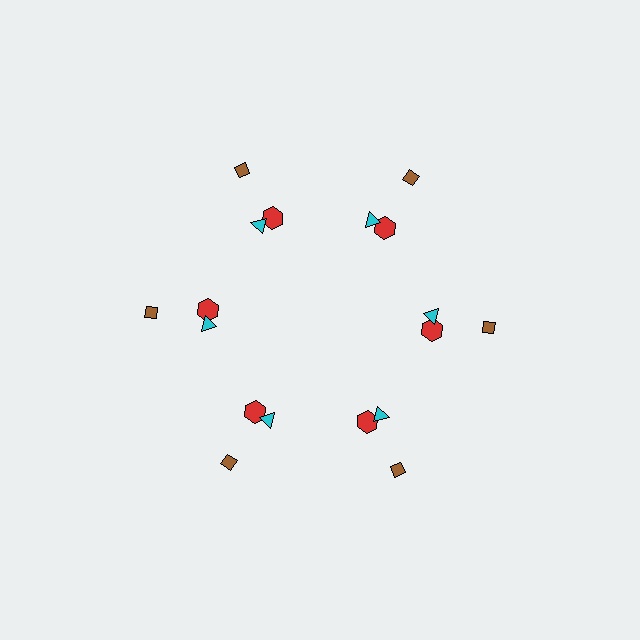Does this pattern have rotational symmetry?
Yes, this pattern has 6-fold rotational symmetry. It looks the same after rotating 60 degrees around the center.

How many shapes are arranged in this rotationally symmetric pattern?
There are 18 shapes, arranged in 6 groups of 3.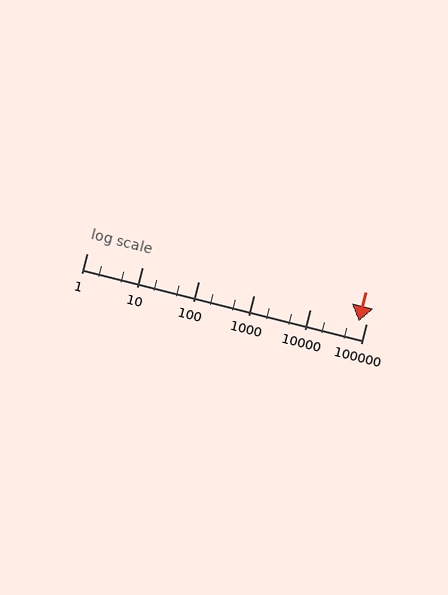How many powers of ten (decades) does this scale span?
The scale spans 5 decades, from 1 to 100000.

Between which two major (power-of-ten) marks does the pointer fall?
The pointer is between 10000 and 100000.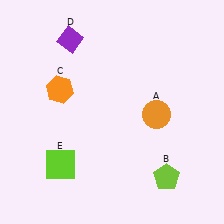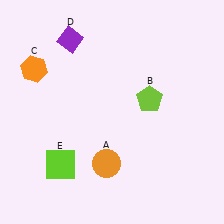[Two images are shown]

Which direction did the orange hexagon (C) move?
The orange hexagon (C) moved left.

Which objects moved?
The objects that moved are: the orange circle (A), the lime pentagon (B), the orange hexagon (C).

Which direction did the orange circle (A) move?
The orange circle (A) moved left.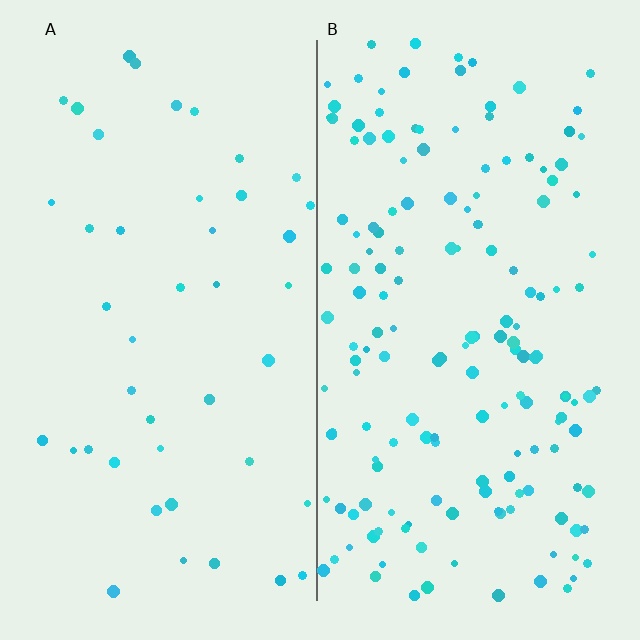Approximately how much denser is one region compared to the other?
Approximately 3.7× — region B over region A.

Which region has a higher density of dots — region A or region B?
B (the right).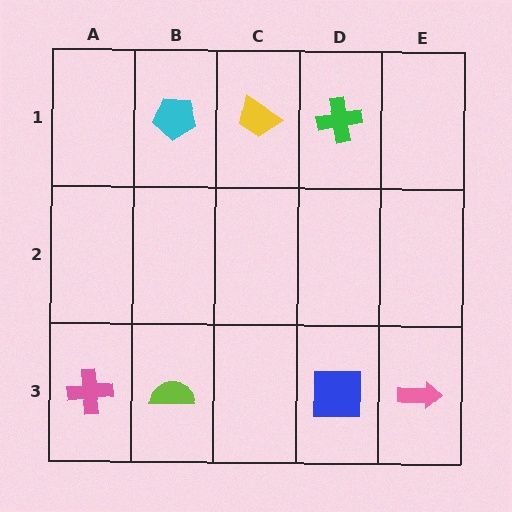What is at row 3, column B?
A lime semicircle.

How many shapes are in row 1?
3 shapes.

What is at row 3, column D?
A blue square.